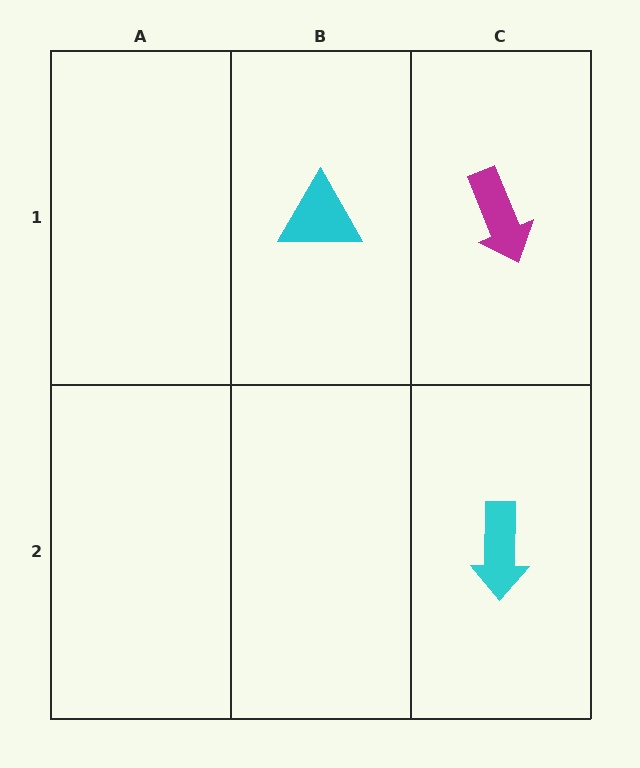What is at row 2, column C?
A cyan arrow.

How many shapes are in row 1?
2 shapes.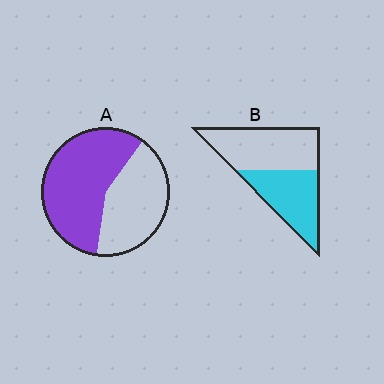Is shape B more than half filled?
No.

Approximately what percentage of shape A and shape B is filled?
A is approximately 60% and B is approximately 45%.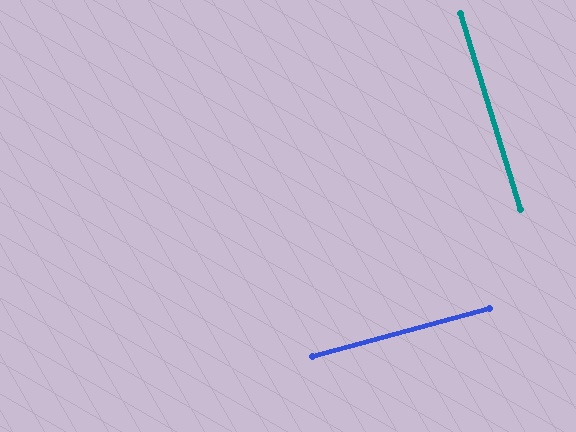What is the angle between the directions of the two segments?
Approximately 88 degrees.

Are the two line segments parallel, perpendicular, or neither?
Perpendicular — they meet at approximately 88°.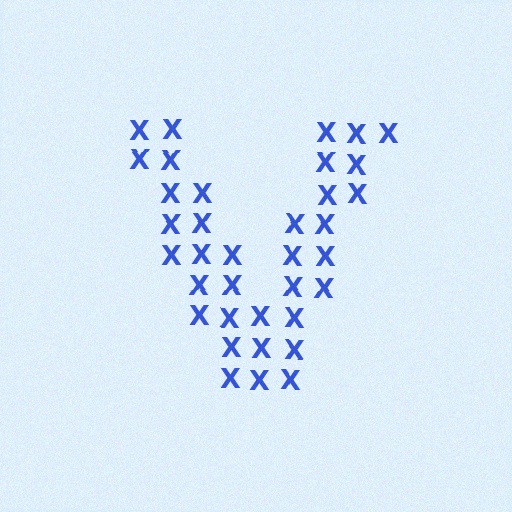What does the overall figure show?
The overall figure shows the letter V.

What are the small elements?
The small elements are letter X's.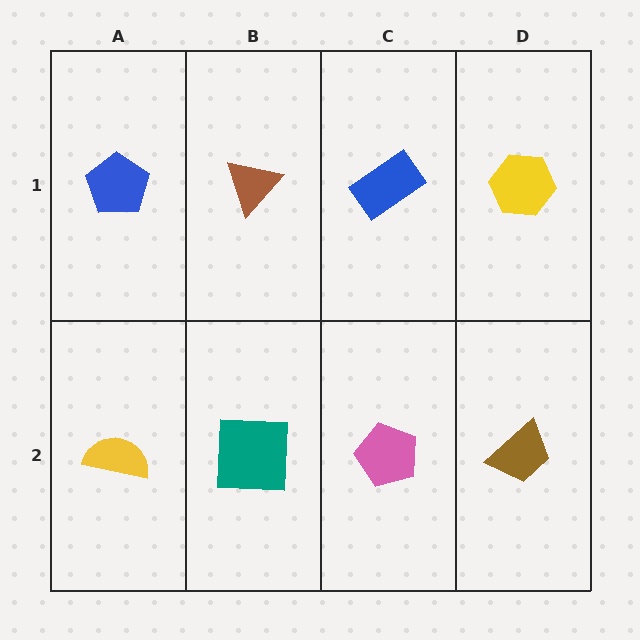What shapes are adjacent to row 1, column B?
A teal square (row 2, column B), a blue pentagon (row 1, column A), a blue rectangle (row 1, column C).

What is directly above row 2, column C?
A blue rectangle.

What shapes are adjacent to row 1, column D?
A brown trapezoid (row 2, column D), a blue rectangle (row 1, column C).